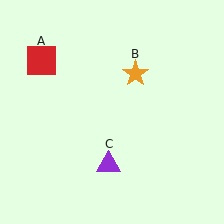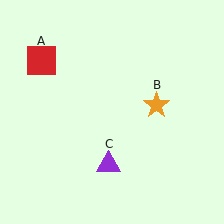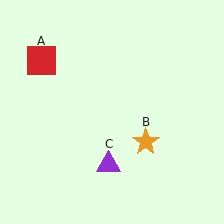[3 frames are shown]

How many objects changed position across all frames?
1 object changed position: orange star (object B).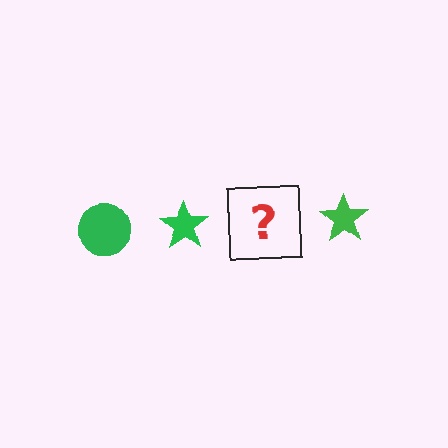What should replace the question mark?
The question mark should be replaced with a green circle.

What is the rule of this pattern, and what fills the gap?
The rule is that the pattern cycles through circle, star shapes in green. The gap should be filled with a green circle.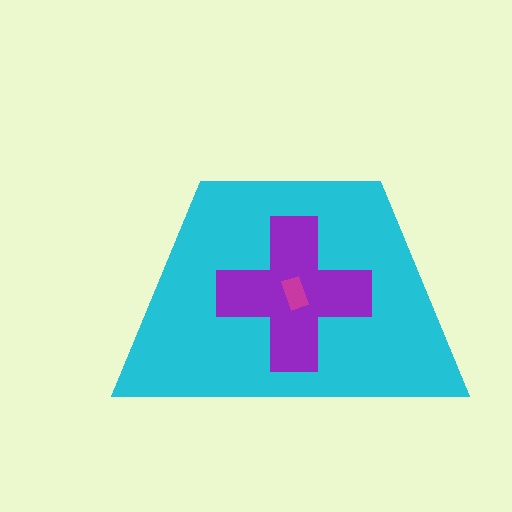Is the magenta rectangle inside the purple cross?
Yes.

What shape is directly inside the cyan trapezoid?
The purple cross.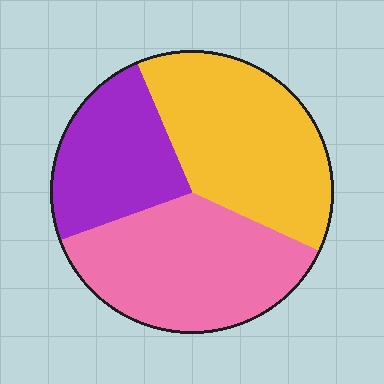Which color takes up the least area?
Purple, at roughly 25%.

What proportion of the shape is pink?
Pink takes up about three eighths (3/8) of the shape.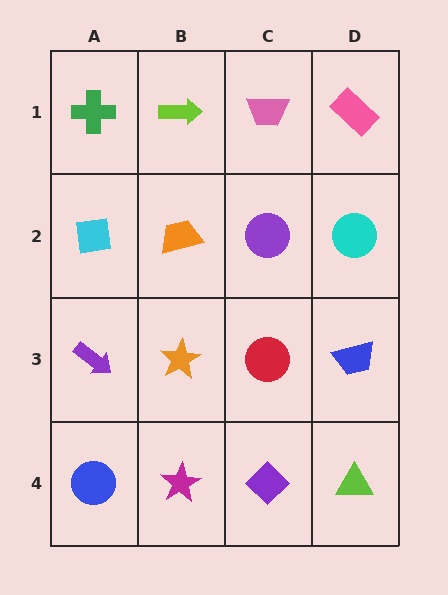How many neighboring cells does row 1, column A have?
2.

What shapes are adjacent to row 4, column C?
A red circle (row 3, column C), a magenta star (row 4, column B), a lime triangle (row 4, column D).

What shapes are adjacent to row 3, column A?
A cyan square (row 2, column A), a blue circle (row 4, column A), an orange star (row 3, column B).